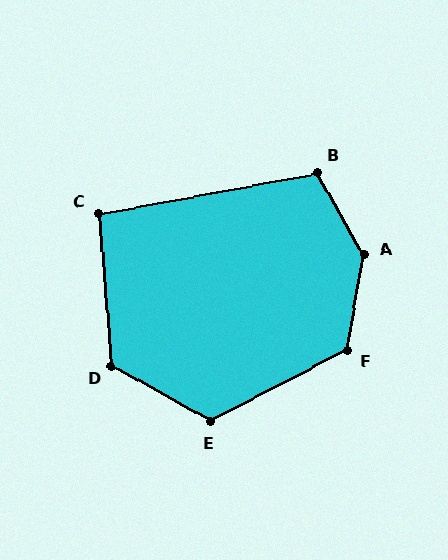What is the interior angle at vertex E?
Approximately 124 degrees (obtuse).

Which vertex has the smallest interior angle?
C, at approximately 96 degrees.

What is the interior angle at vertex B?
Approximately 109 degrees (obtuse).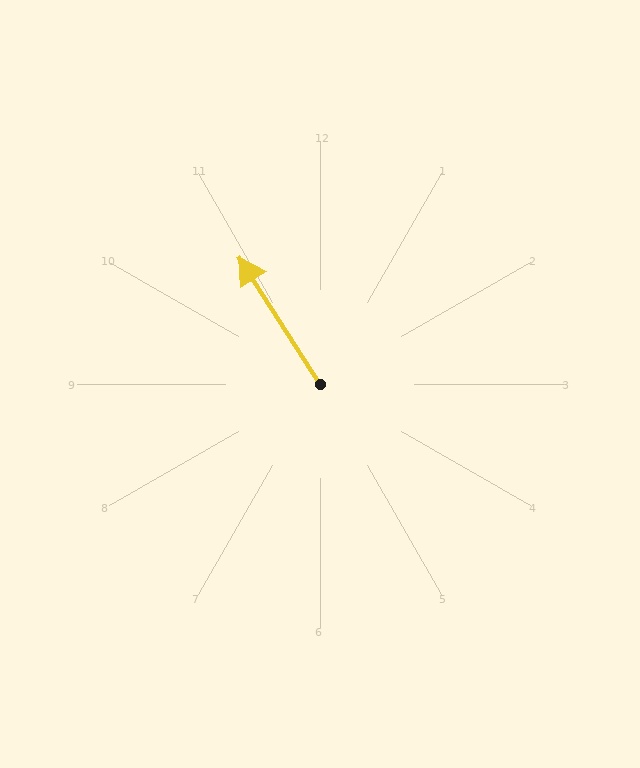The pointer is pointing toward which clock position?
Roughly 11 o'clock.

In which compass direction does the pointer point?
Northwest.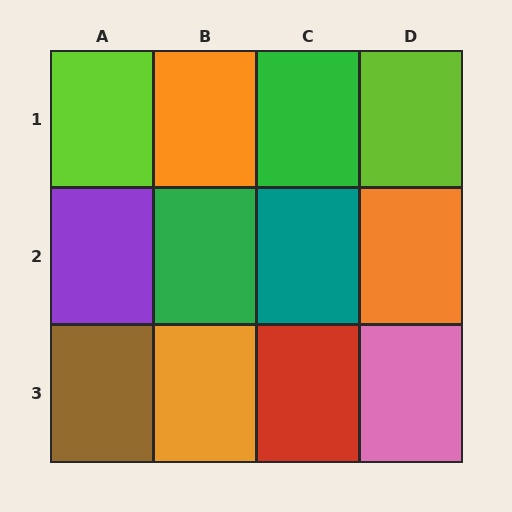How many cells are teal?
1 cell is teal.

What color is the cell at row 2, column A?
Purple.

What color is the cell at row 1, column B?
Orange.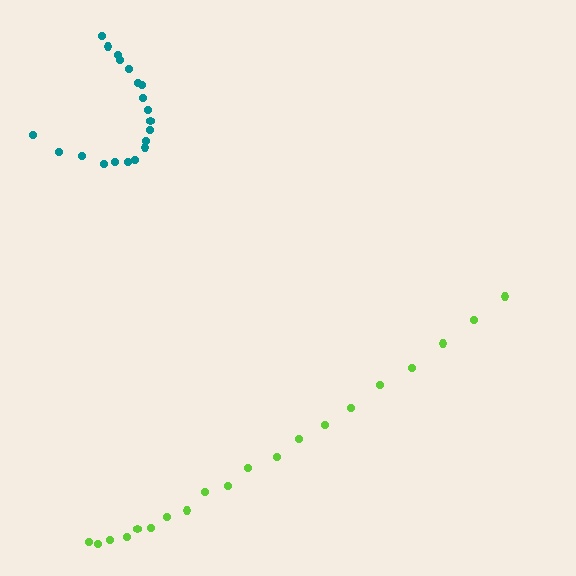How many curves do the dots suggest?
There are 2 distinct paths.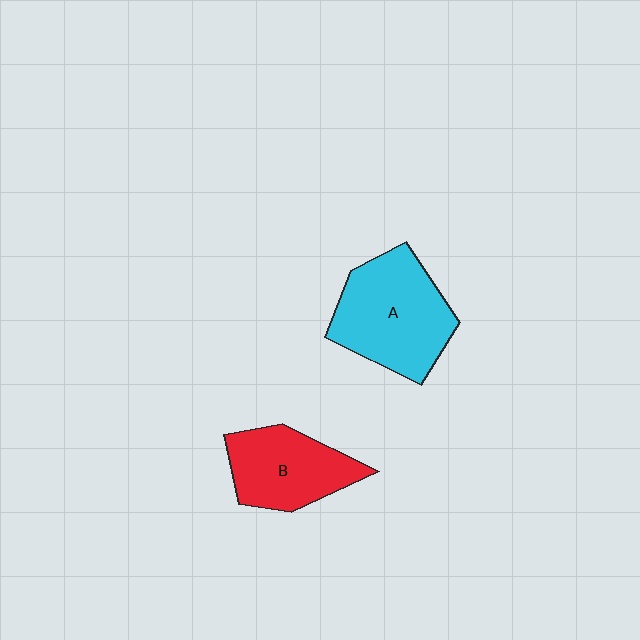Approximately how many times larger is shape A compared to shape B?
Approximately 1.3 times.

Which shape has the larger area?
Shape A (cyan).